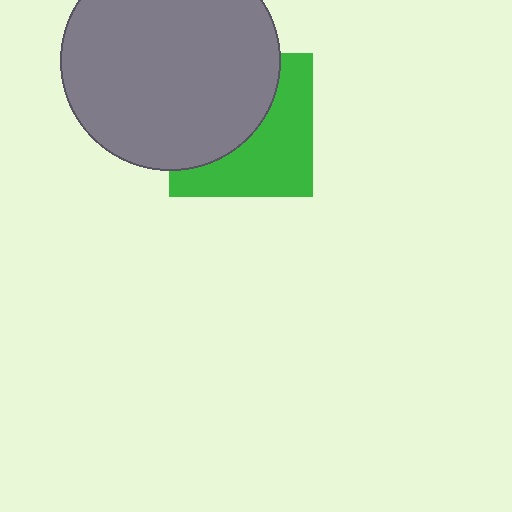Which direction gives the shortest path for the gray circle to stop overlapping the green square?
Moving toward the upper-left gives the shortest separation.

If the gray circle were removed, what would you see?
You would see the complete green square.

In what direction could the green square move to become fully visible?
The green square could move toward the lower-right. That would shift it out from behind the gray circle entirely.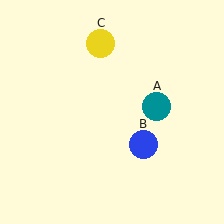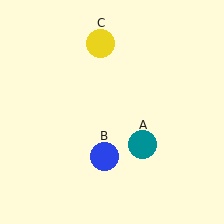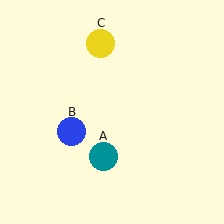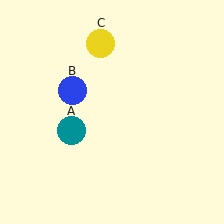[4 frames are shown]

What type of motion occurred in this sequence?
The teal circle (object A), blue circle (object B) rotated clockwise around the center of the scene.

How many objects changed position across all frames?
2 objects changed position: teal circle (object A), blue circle (object B).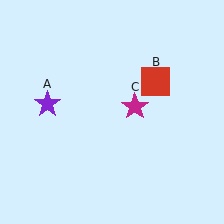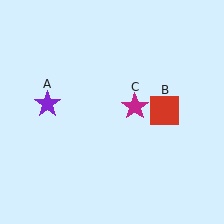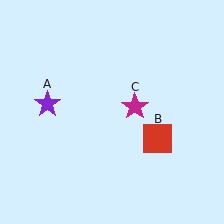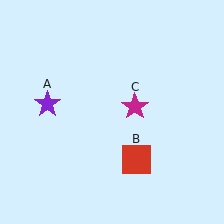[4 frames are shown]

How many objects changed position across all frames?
1 object changed position: red square (object B).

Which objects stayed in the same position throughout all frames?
Purple star (object A) and magenta star (object C) remained stationary.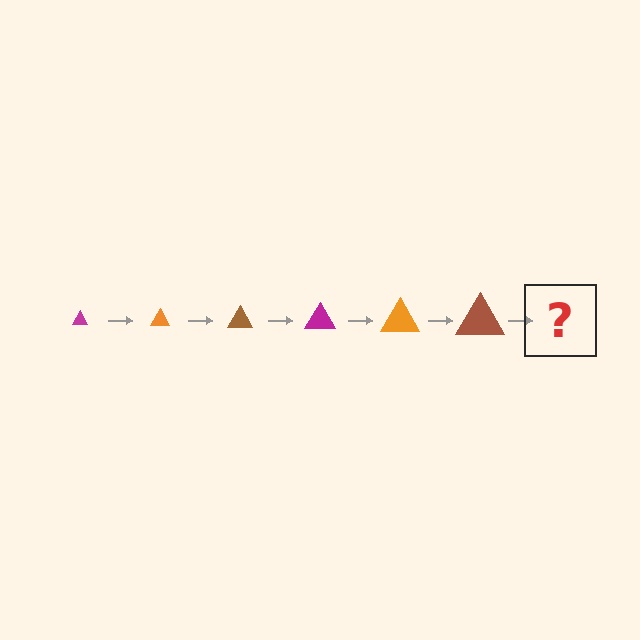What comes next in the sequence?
The next element should be a magenta triangle, larger than the previous one.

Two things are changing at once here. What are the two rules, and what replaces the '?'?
The two rules are that the triangle grows larger each step and the color cycles through magenta, orange, and brown. The '?' should be a magenta triangle, larger than the previous one.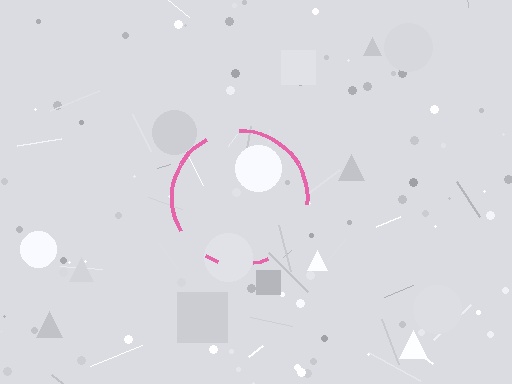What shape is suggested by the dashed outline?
The dashed outline suggests a circle.